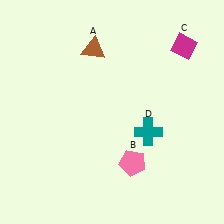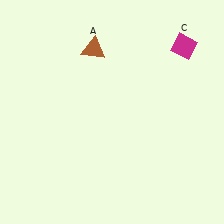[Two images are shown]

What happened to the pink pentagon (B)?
The pink pentagon (B) was removed in Image 2. It was in the bottom-right area of Image 1.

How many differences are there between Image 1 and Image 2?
There are 2 differences between the two images.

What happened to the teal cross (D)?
The teal cross (D) was removed in Image 2. It was in the bottom-right area of Image 1.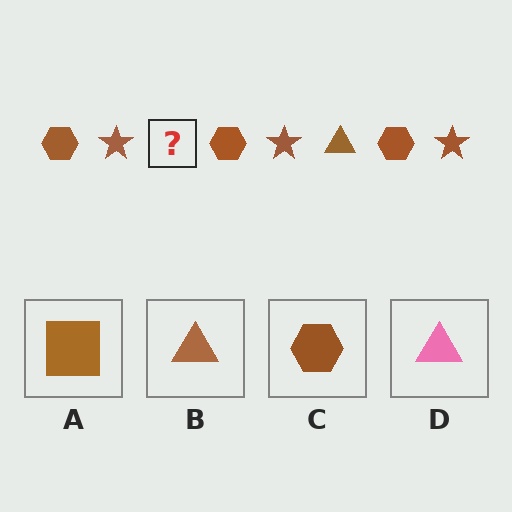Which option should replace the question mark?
Option B.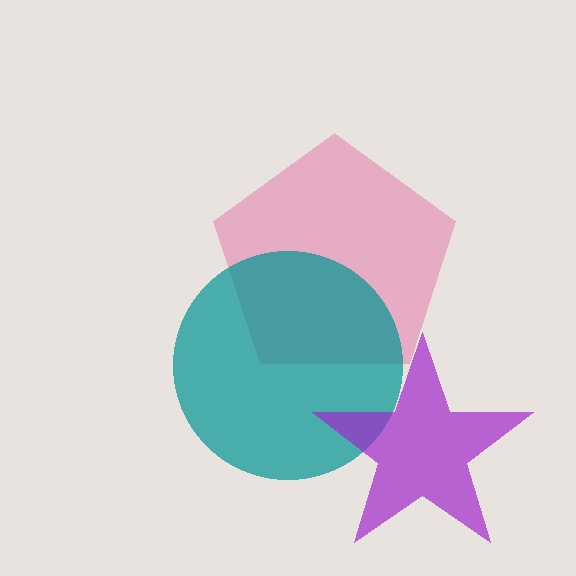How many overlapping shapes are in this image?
There are 3 overlapping shapes in the image.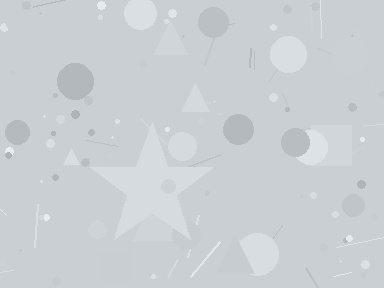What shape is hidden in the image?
A star is hidden in the image.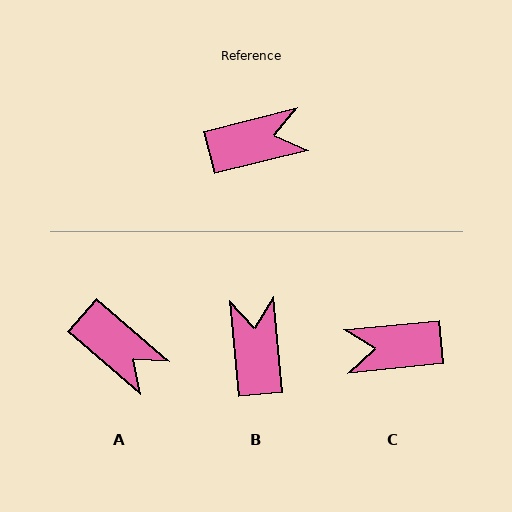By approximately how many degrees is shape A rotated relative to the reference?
Approximately 55 degrees clockwise.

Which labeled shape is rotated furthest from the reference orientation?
C, about 172 degrees away.